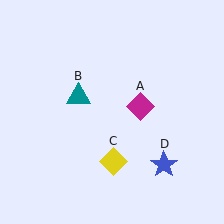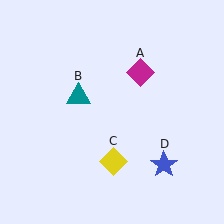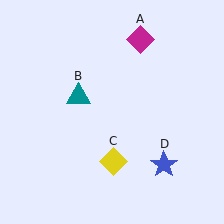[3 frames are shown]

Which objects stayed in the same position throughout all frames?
Teal triangle (object B) and yellow diamond (object C) and blue star (object D) remained stationary.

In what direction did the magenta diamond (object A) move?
The magenta diamond (object A) moved up.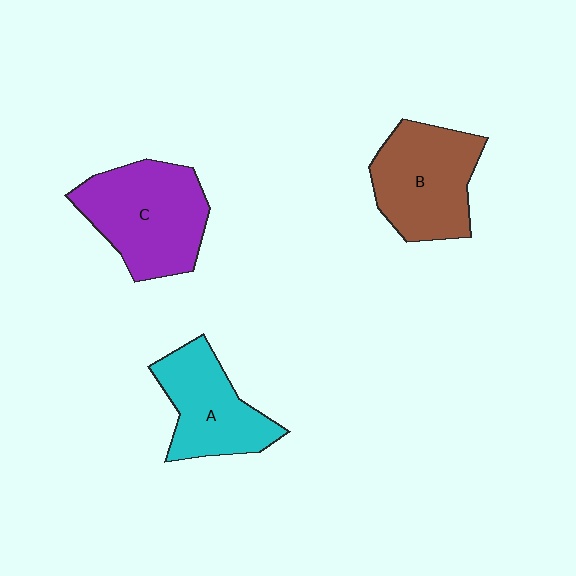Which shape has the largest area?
Shape C (purple).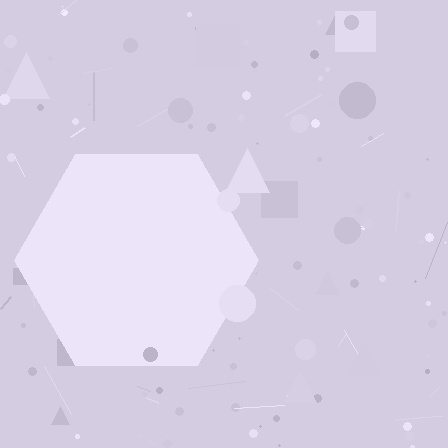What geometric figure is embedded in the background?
A hexagon is embedded in the background.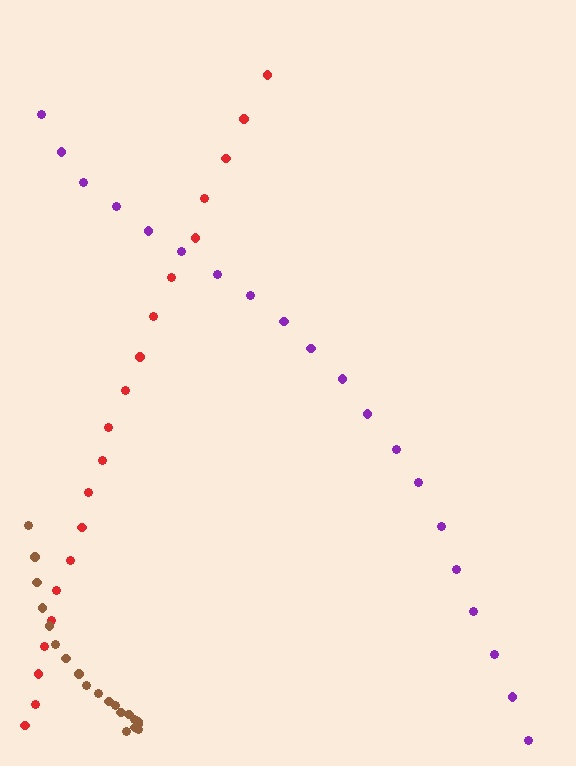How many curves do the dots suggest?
There are 3 distinct paths.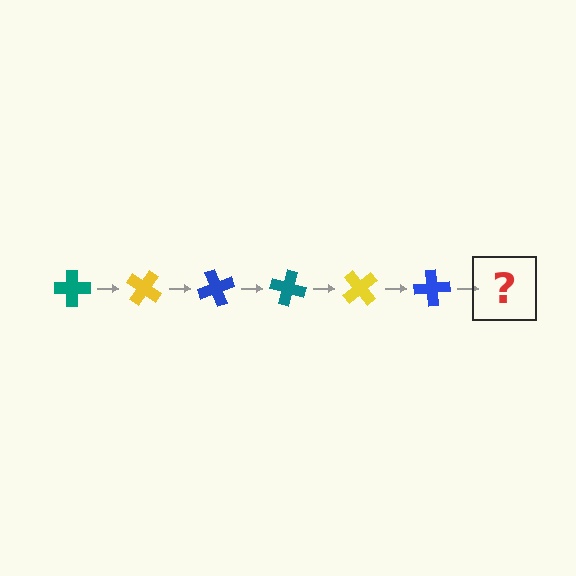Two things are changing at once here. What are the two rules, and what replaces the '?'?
The two rules are that it rotates 35 degrees each step and the color cycles through teal, yellow, and blue. The '?' should be a teal cross, rotated 210 degrees from the start.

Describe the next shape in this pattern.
It should be a teal cross, rotated 210 degrees from the start.